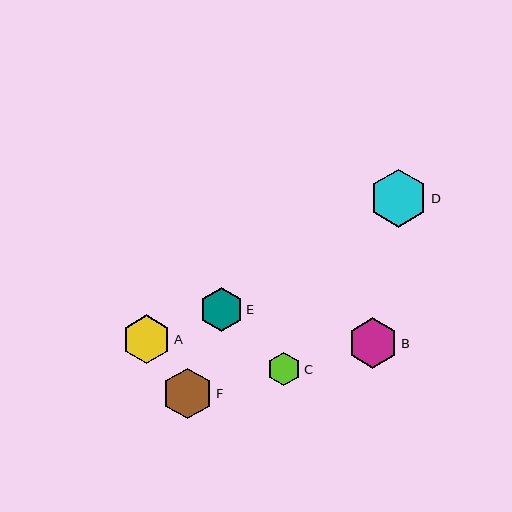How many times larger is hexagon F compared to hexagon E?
Hexagon F is approximately 1.2 times the size of hexagon E.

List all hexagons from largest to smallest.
From largest to smallest: D, F, B, A, E, C.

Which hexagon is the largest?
Hexagon D is the largest with a size of approximately 58 pixels.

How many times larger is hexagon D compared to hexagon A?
Hexagon D is approximately 1.2 times the size of hexagon A.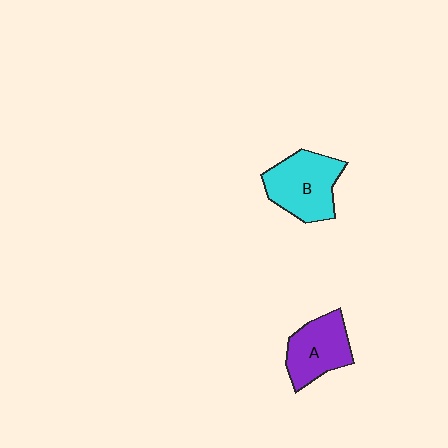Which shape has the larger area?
Shape B (cyan).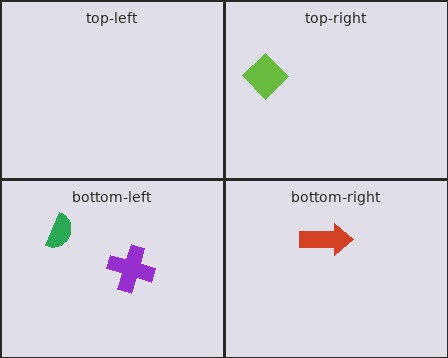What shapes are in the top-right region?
The lime diamond.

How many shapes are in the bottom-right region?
1.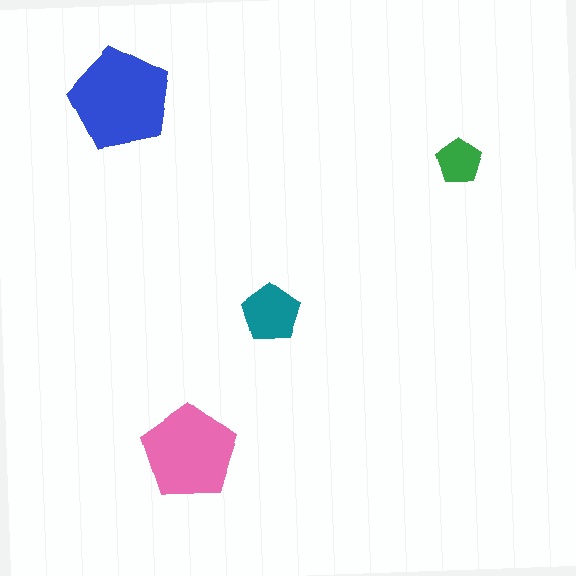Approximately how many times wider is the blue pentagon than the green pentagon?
About 2 times wider.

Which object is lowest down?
The pink pentagon is bottommost.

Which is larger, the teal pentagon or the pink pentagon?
The pink one.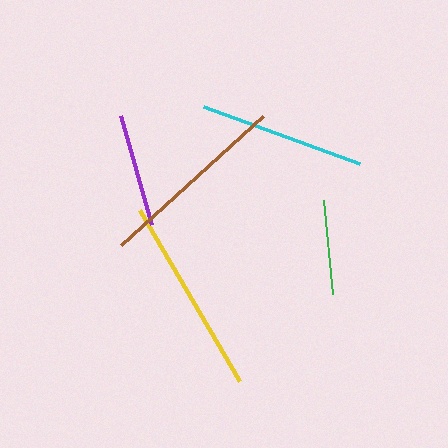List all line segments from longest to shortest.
From longest to shortest: yellow, brown, cyan, purple, green.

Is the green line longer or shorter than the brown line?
The brown line is longer than the green line.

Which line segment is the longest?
The yellow line is the longest at approximately 199 pixels.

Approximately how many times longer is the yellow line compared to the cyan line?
The yellow line is approximately 1.2 times the length of the cyan line.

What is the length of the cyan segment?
The cyan segment is approximately 166 pixels long.